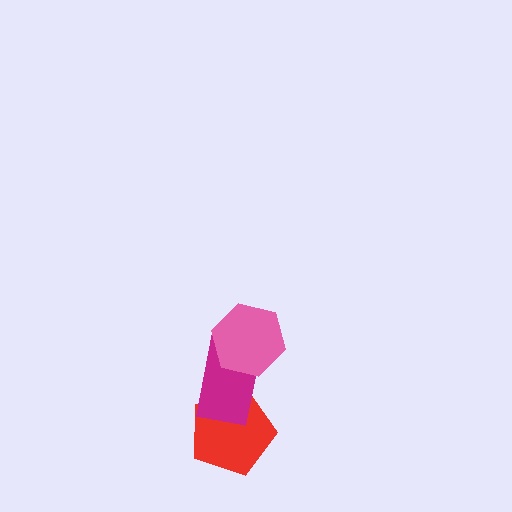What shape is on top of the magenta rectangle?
The pink hexagon is on top of the magenta rectangle.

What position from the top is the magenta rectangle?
The magenta rectangle is 2nd from the top.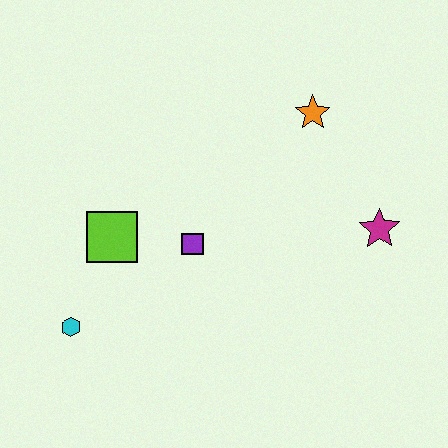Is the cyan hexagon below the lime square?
Yes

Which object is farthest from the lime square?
The magenta star is farthest from the lime square.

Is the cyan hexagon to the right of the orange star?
No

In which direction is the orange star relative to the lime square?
The orange star is to the right of the lime square.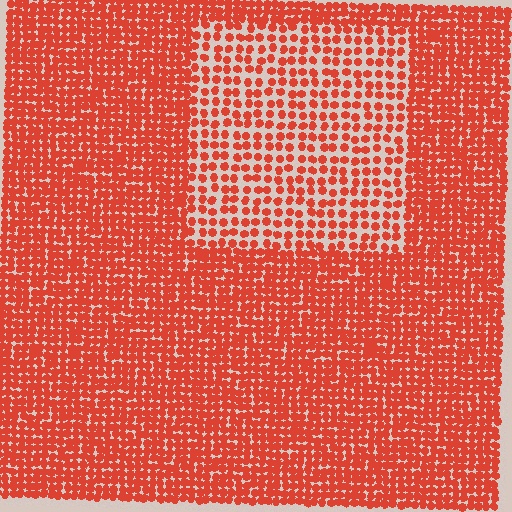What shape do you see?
I see a rectangle.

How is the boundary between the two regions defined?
The boundary is defined by a change in element density (approximately 2.0x ratio). All elements are the same color, size, and shape.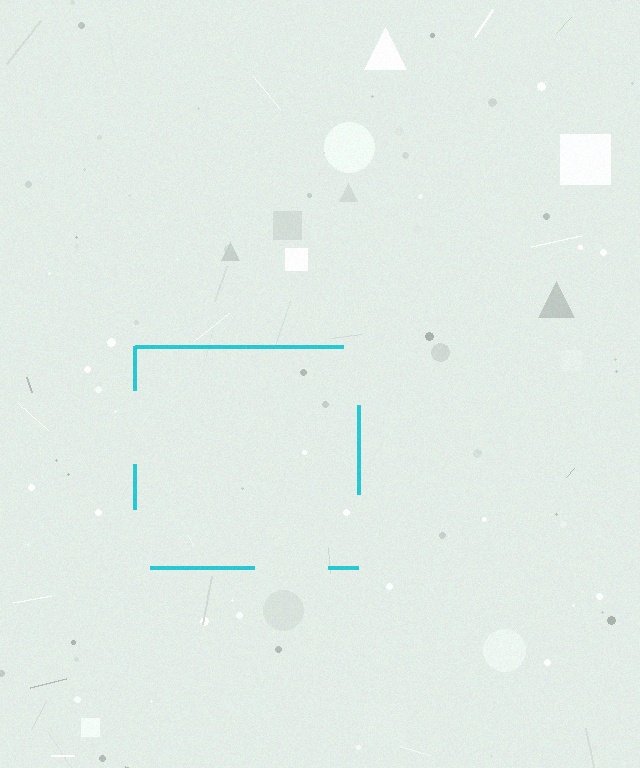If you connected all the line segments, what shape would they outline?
They would outline a square.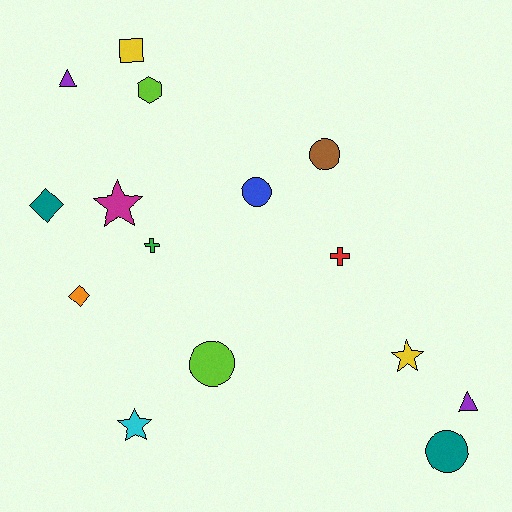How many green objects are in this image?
There is 1 green object.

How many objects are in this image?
There are 15 objects.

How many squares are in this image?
There is 1 square.